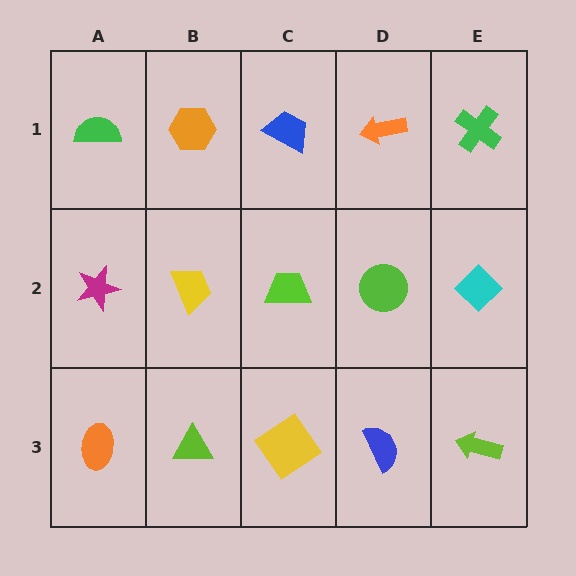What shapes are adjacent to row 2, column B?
An orange hexagon (row 1, column B), a lime triangle (row 3, column B), a magenta star (row 2, column A), a lime trapezoid (row 2, column C).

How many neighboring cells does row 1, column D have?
3.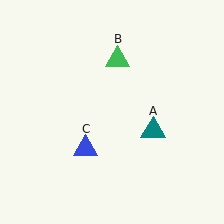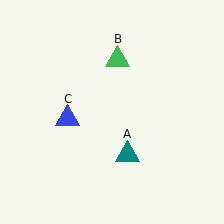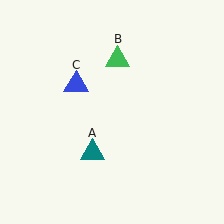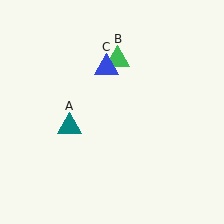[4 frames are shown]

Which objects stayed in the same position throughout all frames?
Green triangle (object B) remained stationary.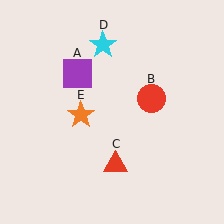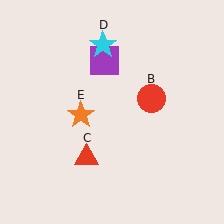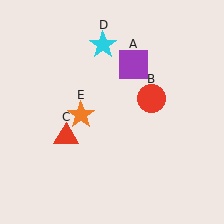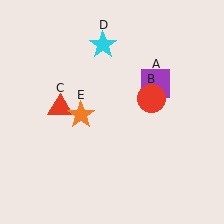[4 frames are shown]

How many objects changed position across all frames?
2 objects changed position: purple square (object A), red triangle (object C).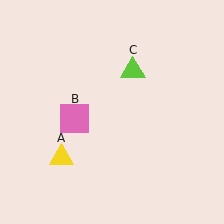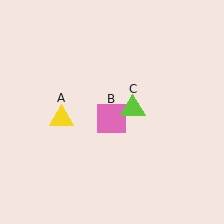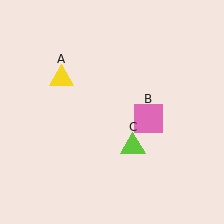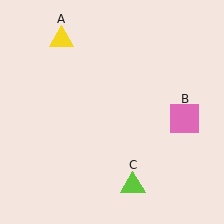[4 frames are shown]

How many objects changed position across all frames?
3 objects changed position: yellow triangle (object A), pink square (object B), lime triangle (object C).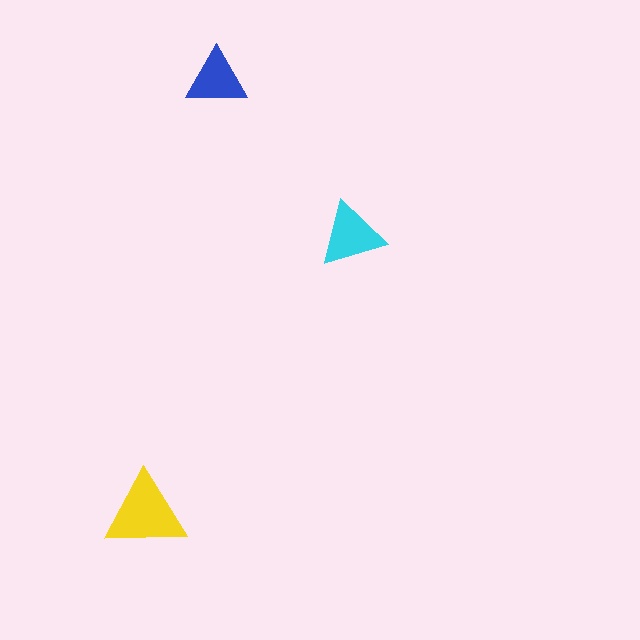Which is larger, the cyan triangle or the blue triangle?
The cyan one.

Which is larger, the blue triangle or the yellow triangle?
The yellow one.